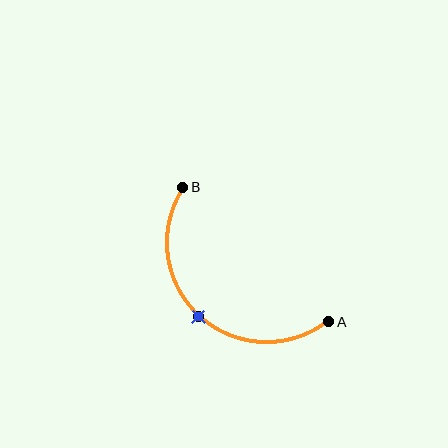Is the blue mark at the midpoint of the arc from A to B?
Yes. The blue mark lies on the arc at equal arc-length from both A and B — it is the arc midpoint.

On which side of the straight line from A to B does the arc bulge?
The arc bulges below and to the left of the straight line connecting A and B.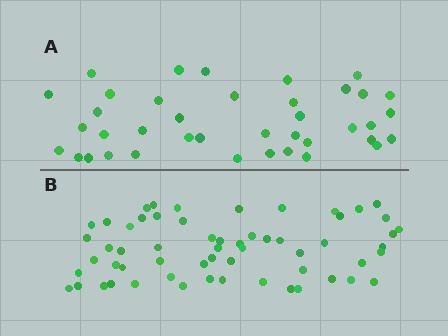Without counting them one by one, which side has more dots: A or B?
Region B (the bottom region) has more dots.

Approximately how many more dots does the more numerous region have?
Region B has approximately 20 more dots than region A.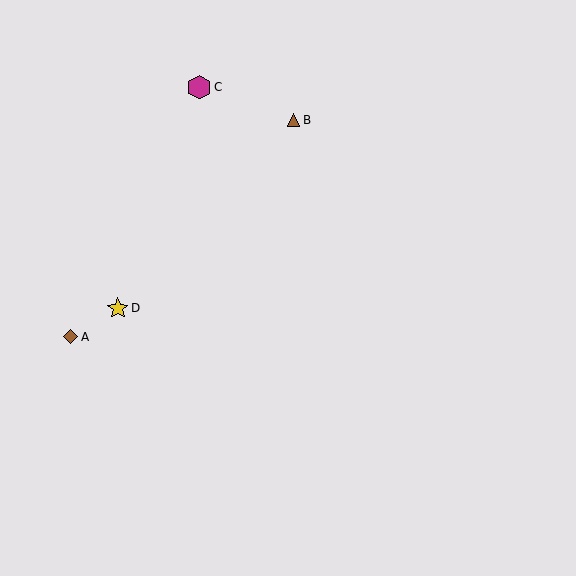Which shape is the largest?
The magenta hexagon (labeled C) is the largest.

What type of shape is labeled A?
Shape A is a brown diamond.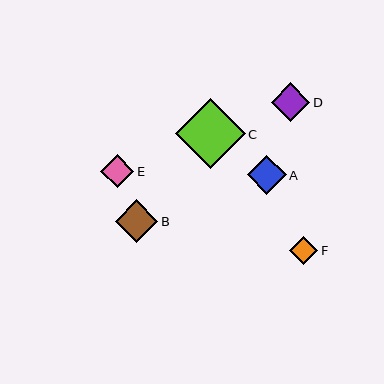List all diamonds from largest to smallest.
From largest to smallest: C, B, A, D, E, F.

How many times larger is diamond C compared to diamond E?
Diamond C is approximately 2.1 times the size of diamond E.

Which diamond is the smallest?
Diamond F is the smallest with a size of approximately 28 pixels.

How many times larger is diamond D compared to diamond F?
Diamond D is approximately 1.4 times the size of diamond F.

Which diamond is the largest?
Diamond C is the largest with a size of approximately 70 pixels.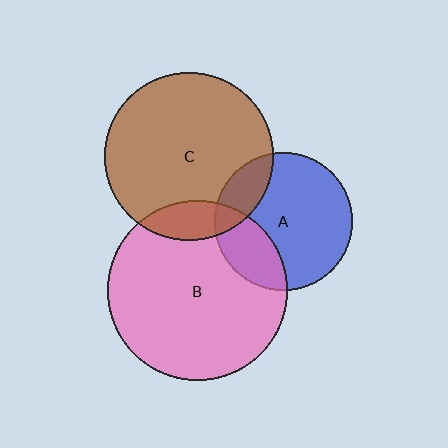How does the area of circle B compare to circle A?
Approximately 1.7 times.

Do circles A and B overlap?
Yes.